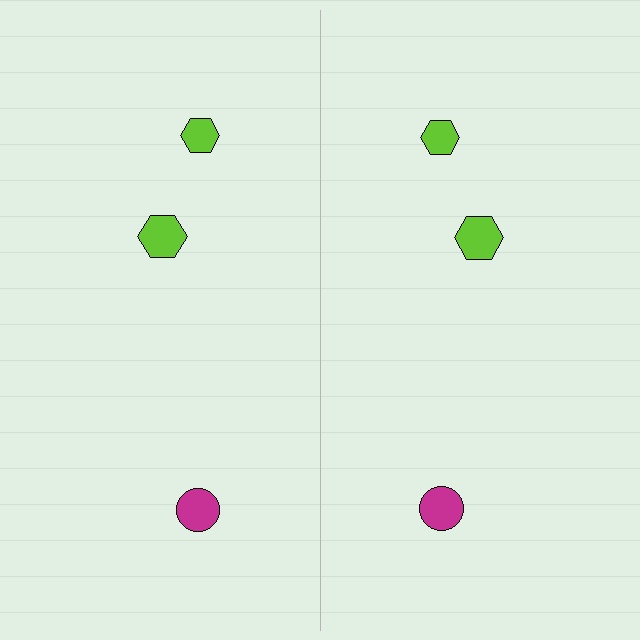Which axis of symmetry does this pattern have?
The pattern has a vertical axis of symmetry running through the center of the image.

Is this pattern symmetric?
Yes, this pattern has bilateral (reflection) symmetry.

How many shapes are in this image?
There are 6 shapes in this image.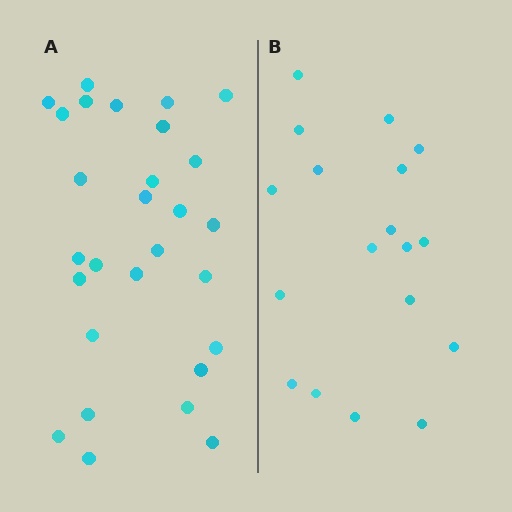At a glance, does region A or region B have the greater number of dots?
Region A (the left region) has more dots.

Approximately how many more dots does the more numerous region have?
Region A has roughly 10 or so more dots than region B.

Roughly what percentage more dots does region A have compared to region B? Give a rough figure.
About 55% more.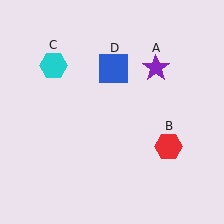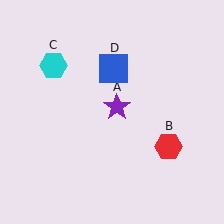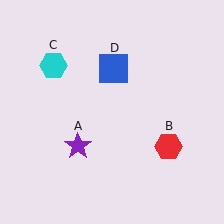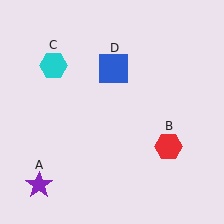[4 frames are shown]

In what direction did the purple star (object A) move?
The purple star (object A) moved down and to the left.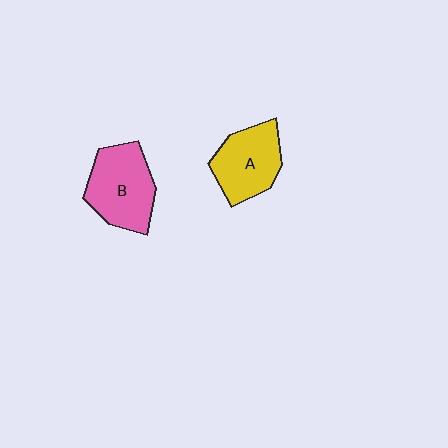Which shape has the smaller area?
Shape A (yellow).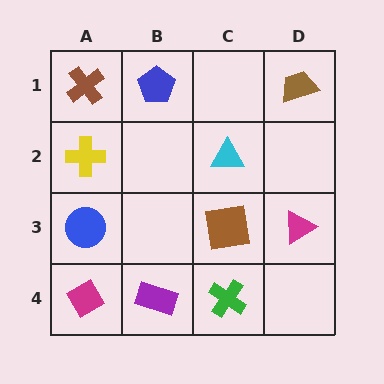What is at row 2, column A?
A yellow cross.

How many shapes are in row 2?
2 shapes.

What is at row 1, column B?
A blue pentagon.